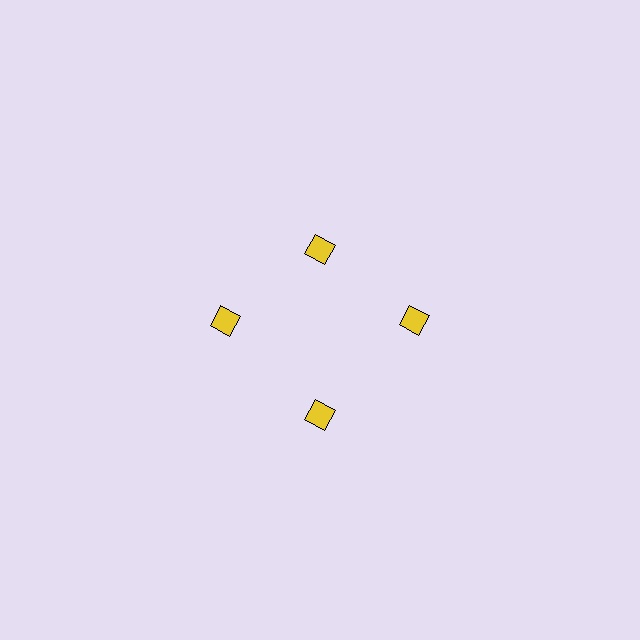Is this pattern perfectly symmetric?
No. The 4 yellow diamonds are arranged in a ring, but one element near the 12 o'clock position is pulled inward toward the center, breaking the 4-fold rotational symmetry.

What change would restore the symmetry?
The symmetry would be restored by moving it outward, back onto the ring so that all 4 diamonds sit at equal angles and equal distance from the center.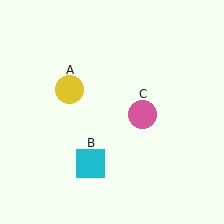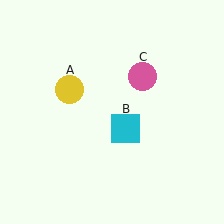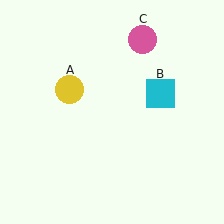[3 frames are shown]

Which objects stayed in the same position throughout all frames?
Yellow circle (object A) remained stationary.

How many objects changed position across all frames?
2 objects changed position: cyan square (object B), pink circle (object C).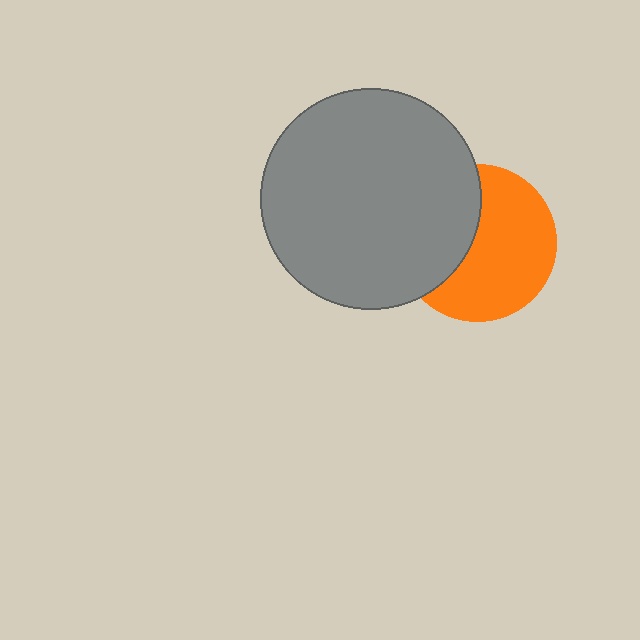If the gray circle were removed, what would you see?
You would see the complete orange circle.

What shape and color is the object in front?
The object in front is a gray circle.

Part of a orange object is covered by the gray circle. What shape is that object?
It is a circle.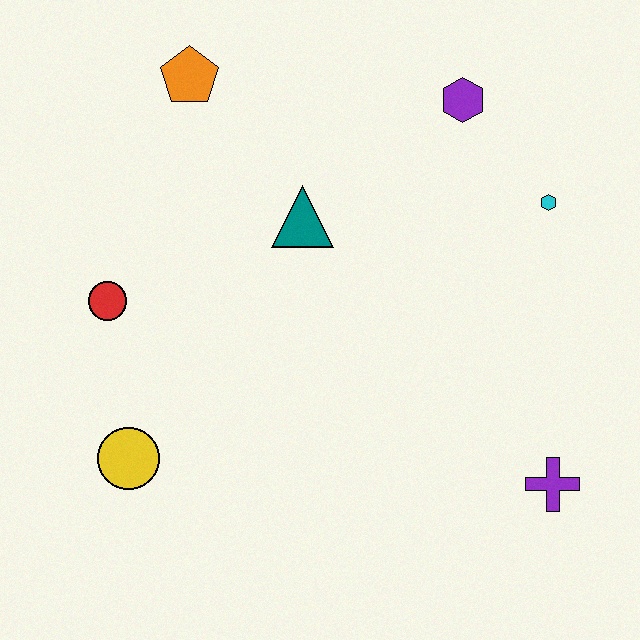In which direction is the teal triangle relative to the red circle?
The teal triangle is to the right of the red circle.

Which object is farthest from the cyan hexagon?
The yellow circle is farthest from the cyan hexagon.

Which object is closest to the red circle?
The yellow circle is closest to the red circle.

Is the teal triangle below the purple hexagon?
Yes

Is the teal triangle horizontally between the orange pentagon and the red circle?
No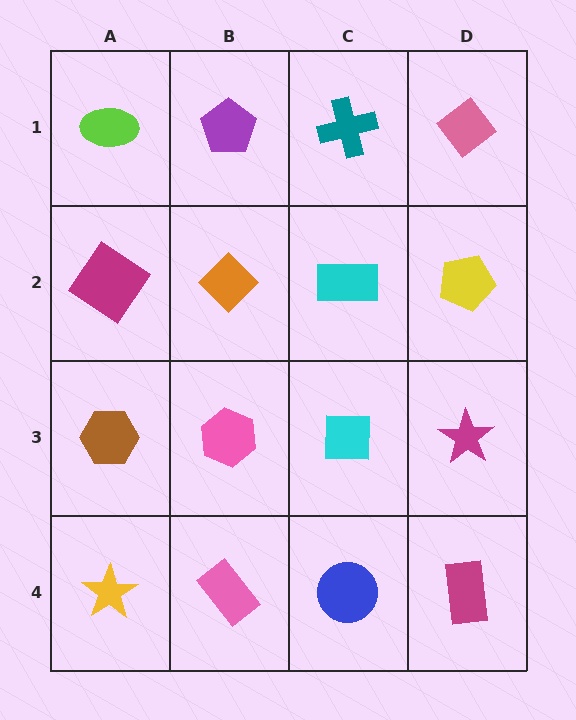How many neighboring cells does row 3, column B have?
4.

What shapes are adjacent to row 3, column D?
A yellow pentagon (row 2, column D), a magenta rectangle (row 4, column D), a cyan square (row 3, column C).